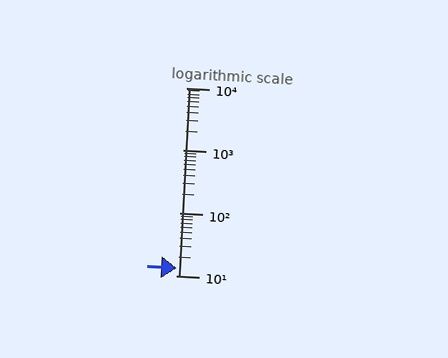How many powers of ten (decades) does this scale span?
The scale spans 3 decades, from 10 to 10000.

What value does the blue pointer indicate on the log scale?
The pointer indicates approximately 13.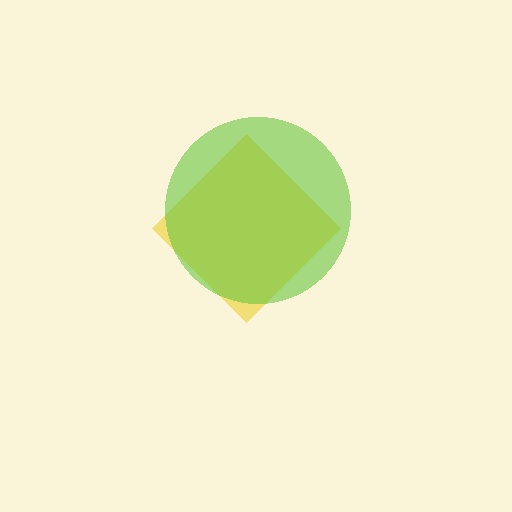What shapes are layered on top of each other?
The layered shapes are: a yellow diamond, a lime circle.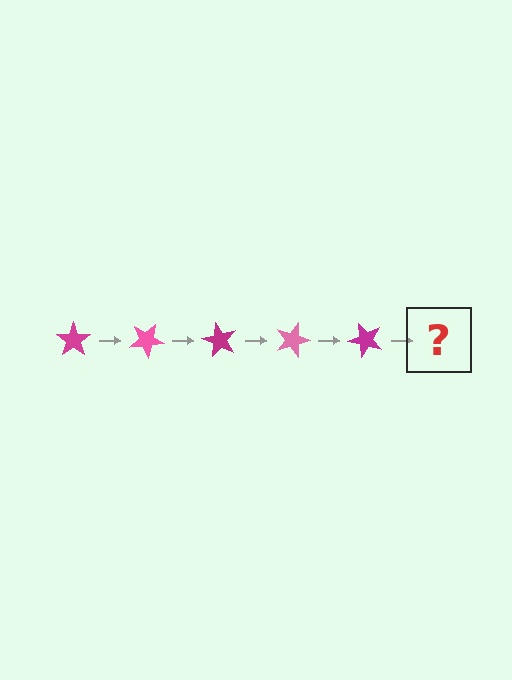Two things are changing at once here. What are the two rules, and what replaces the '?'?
The two rules are that it rotates 30 degrees each step and the color cycles through magenta and pink. The '?' should be a pink star, rotated 150 degrees from the start.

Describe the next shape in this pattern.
It should be a pink star, rotated 150 degrees from the start.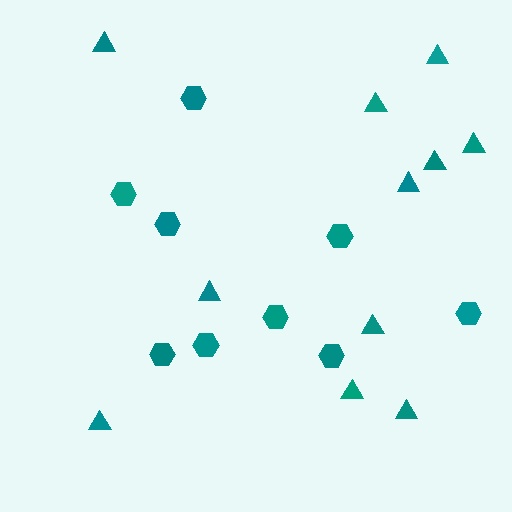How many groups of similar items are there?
There are 2 groups: one group of hexagons (9) and one group of triangles (11).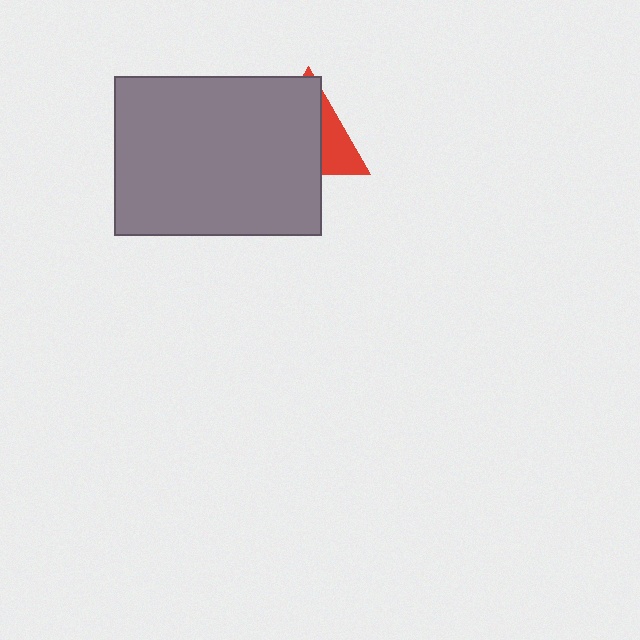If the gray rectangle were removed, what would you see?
You would see the complete red triangle.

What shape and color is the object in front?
The object in front is a gray rectangle.